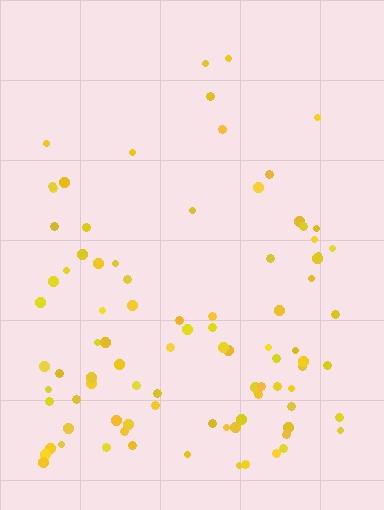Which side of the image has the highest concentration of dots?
The bottom.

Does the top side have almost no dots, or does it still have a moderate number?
Still a moderate number, just noticeably fewer than the bottom.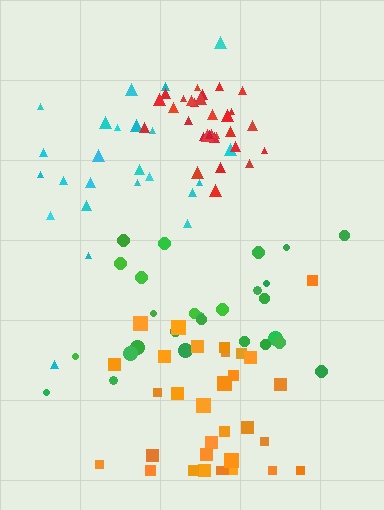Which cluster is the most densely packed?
Red.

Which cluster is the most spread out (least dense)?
Cyan.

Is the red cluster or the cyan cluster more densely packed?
Red.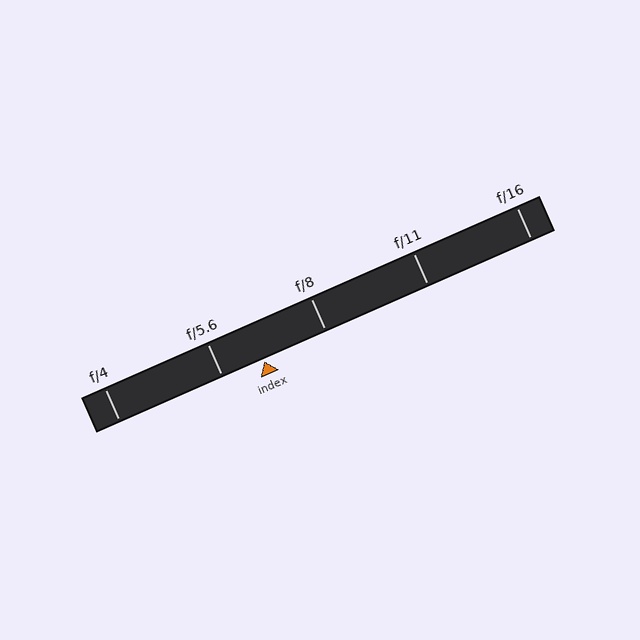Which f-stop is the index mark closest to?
The index mark is closest to f/5.6.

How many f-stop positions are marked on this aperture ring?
There are 5 f-stop positions marked.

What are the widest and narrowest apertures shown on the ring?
The widest aperture shown is f/4 and the narrowest is f/16.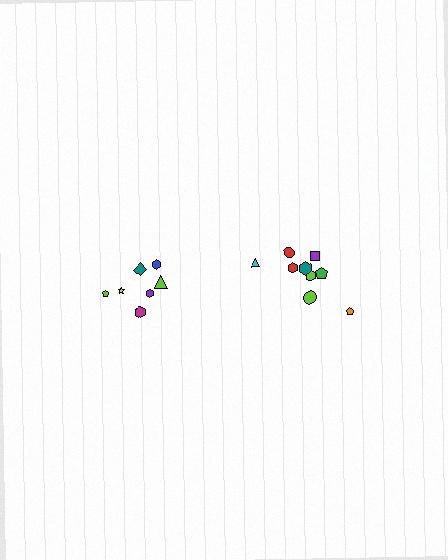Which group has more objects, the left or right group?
The right group.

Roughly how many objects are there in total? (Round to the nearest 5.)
Roughly 15 objects in total.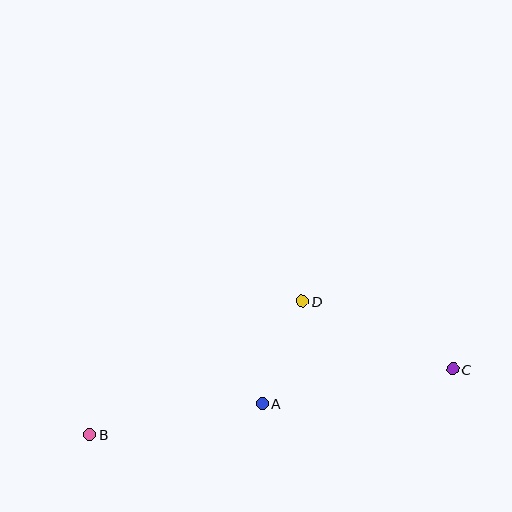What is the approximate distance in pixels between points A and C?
The distance between A and C is approximately 193 pixels.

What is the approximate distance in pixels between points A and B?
The distance between A and B is approximately 175 pixels.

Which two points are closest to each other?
Points A and D are closest to each other.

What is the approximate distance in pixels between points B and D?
The distance between B and D is approximately 250 pixels.